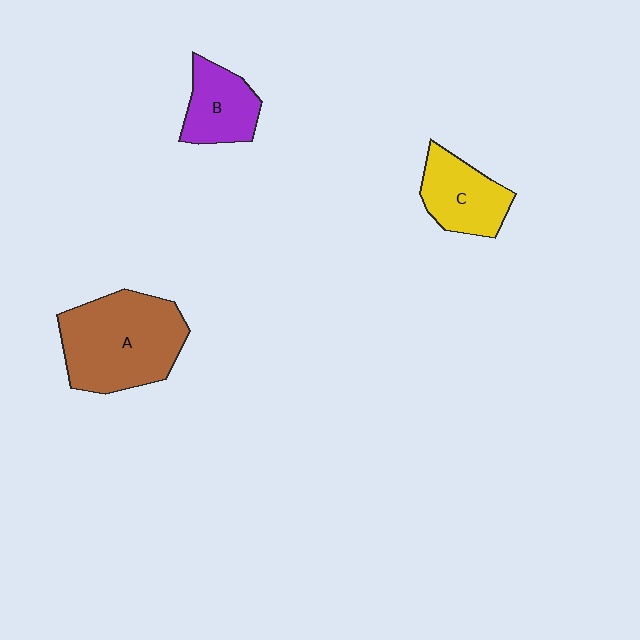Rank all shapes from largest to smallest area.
From largest to smallest: A (brown), C (yellow), B (purple).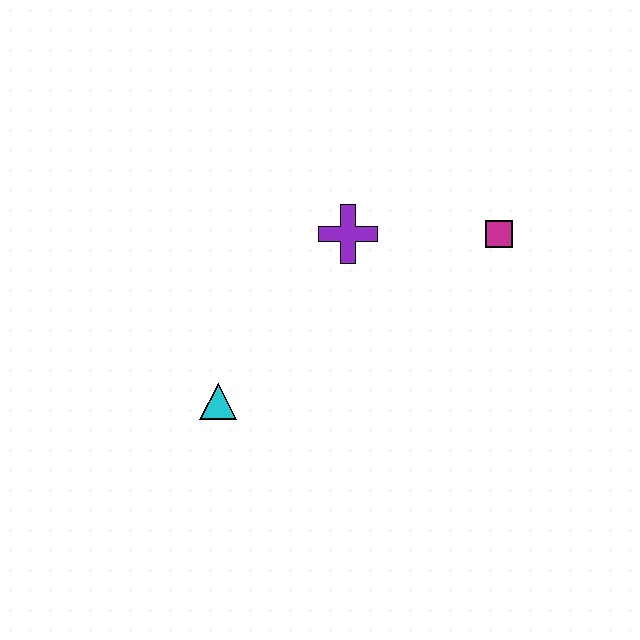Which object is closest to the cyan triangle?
The purple cross is closest to the cyan triangle.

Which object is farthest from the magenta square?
The cyan triangle is farthest from the magenta square.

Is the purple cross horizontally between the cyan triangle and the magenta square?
Yes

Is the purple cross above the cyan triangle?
Yes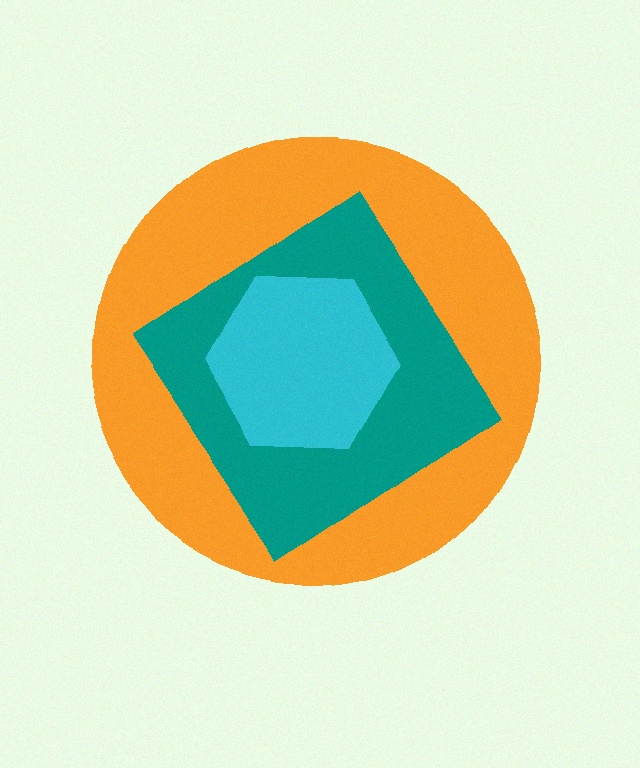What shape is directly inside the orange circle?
The teal diamond.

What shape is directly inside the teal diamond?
The cyan hexagon.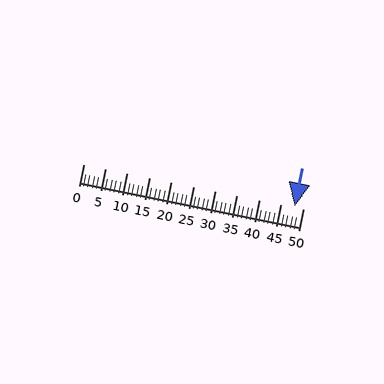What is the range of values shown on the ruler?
The ruler shows values from 0 to 50.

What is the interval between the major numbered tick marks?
The major tick marks are spaced 5 units apart.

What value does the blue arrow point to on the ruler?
The blue arrow points to approximately 48.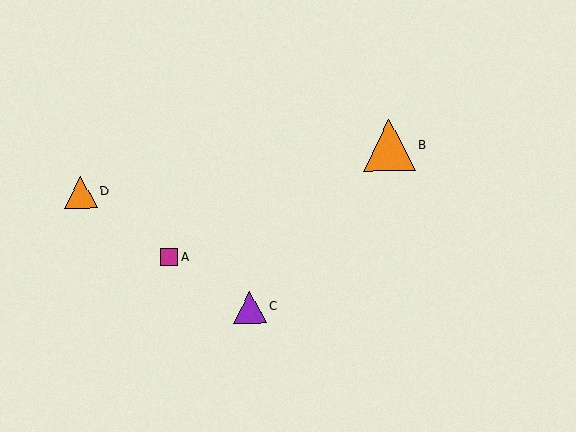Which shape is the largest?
The orange triangle (labeled B) is the largest.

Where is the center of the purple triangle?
The center of the purple triangle is at (250, 307).